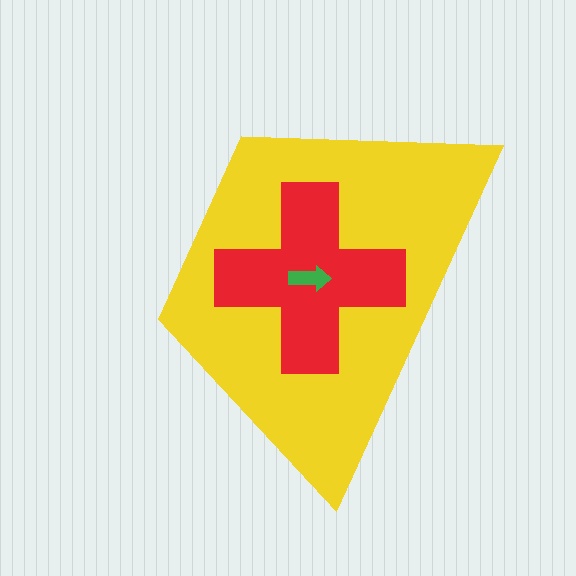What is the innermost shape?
The green arrow.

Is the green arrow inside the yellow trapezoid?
Yes.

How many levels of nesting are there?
3.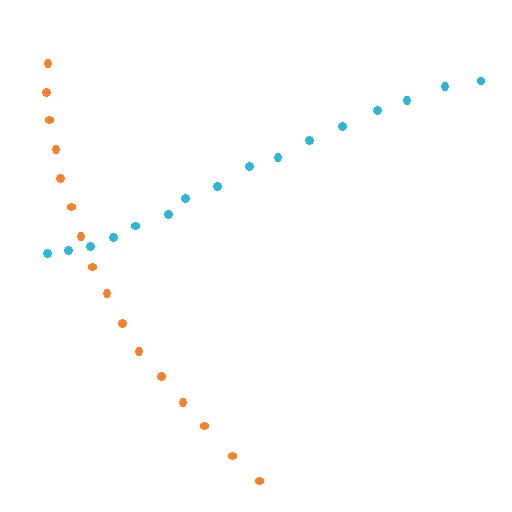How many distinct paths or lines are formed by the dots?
There are 2 distinct paths.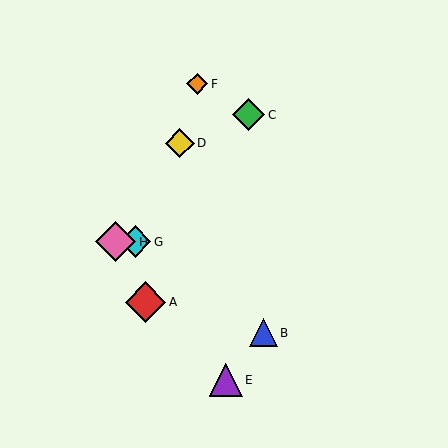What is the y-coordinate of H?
Object H is at y≈242.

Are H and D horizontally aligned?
No, H is at y≈242 and D is at y≈143.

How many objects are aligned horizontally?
2 objects (G, H) are aligned horizontally.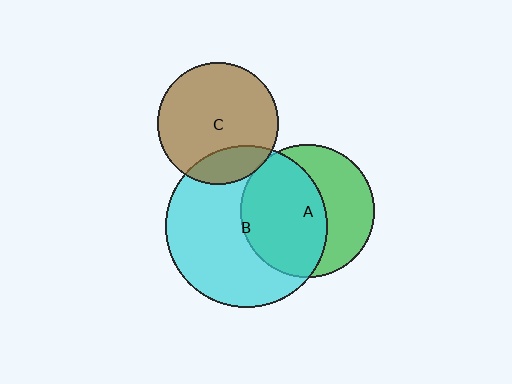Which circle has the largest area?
Circle B (cyan).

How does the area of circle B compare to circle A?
Approximately 1.5 times.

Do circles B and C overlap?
Yes.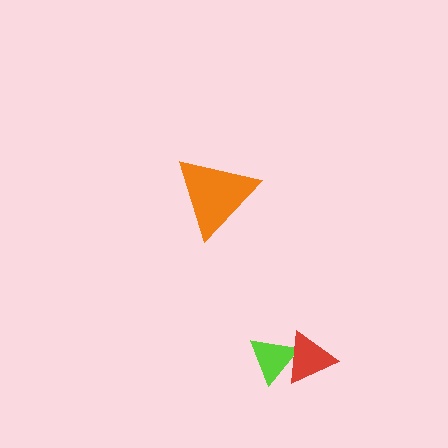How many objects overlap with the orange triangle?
0 objects overlap with the orange triangle.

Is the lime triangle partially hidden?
Yes, it is partially covered by another shape.